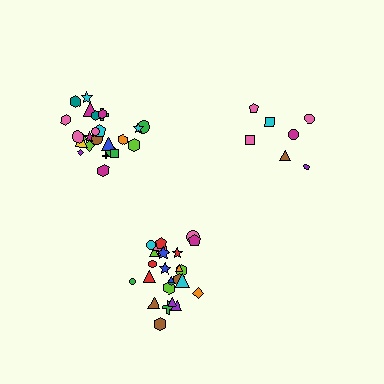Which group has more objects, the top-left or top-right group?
The top-left group.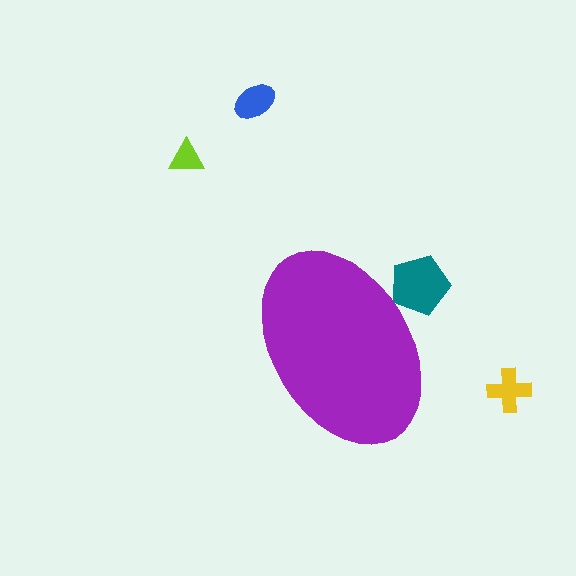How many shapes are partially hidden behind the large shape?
1 shape is partially hidden.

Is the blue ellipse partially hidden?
No, the blue ellipse is fully visible.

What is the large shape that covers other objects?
A purple ellipse.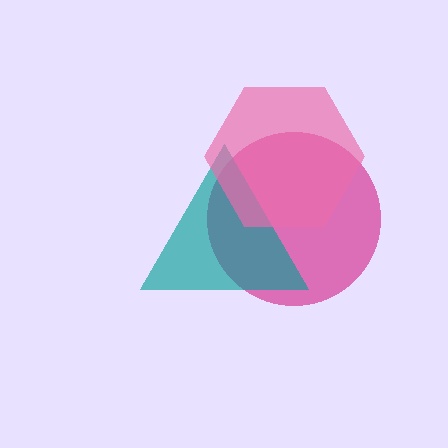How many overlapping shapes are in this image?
There are 3 overlapping shapes in the image.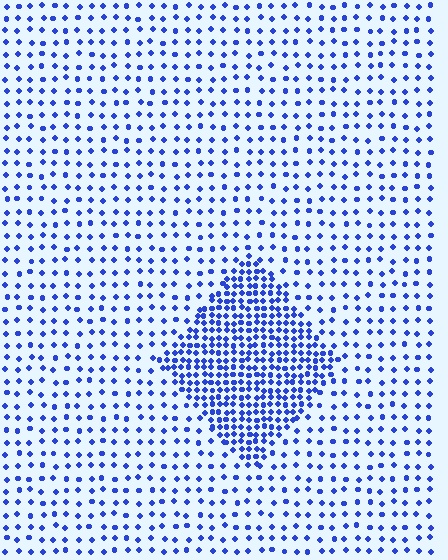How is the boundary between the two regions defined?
The boundary is defined by a change in element density (approximately 2.7x ratio). All elements are the same color, size, and shape.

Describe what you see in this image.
The image contains small blue elements arranged at two different densities. A diamond-shaped region is visible where the elements are more densely packed than the surrounding area.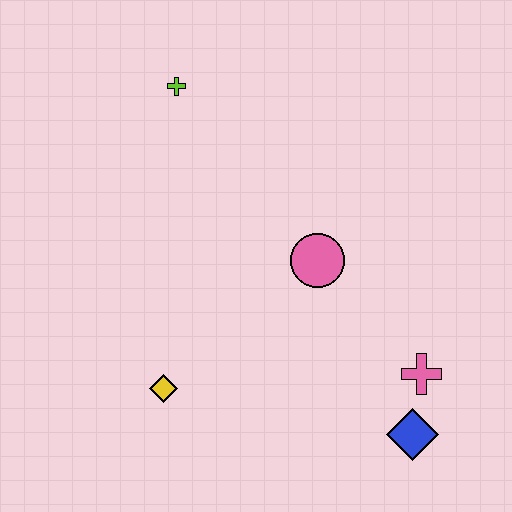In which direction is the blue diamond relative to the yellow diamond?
The blue diamond is to the right of the yellow diamond.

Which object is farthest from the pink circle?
The lime cross is farthest from the pink circle.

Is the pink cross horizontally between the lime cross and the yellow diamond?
No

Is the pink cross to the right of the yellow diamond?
Yes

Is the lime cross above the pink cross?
Yes